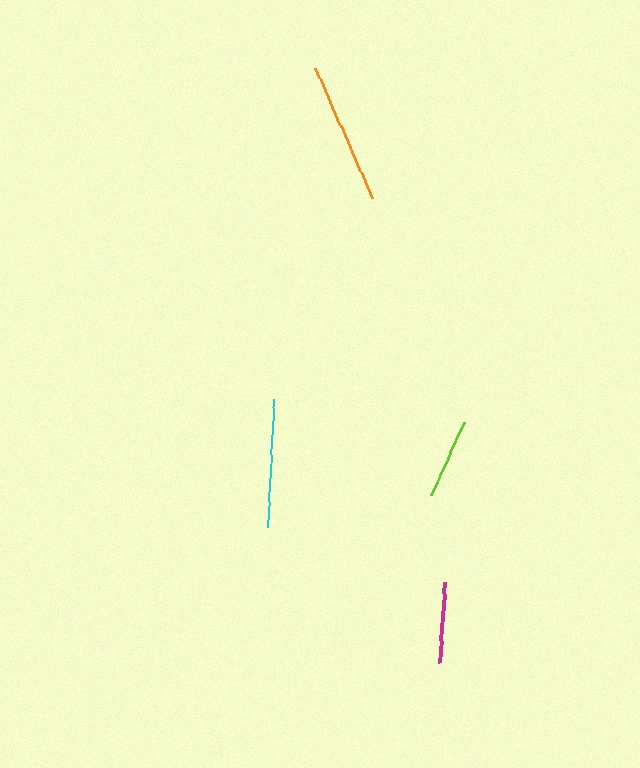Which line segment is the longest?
The orange line is the longest at approximately 141 pixels.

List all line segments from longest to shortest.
From longest to shortest: orange, cyan, magenta, lime.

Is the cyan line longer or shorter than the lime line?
The cyan line is longer than the lime line.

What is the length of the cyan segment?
The cyan segment is approximately 129 pixels long.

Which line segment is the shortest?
The lime line is the shortest at approximately 80 pixels.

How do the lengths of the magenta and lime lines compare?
The magenta and lime lines are approximately the same length.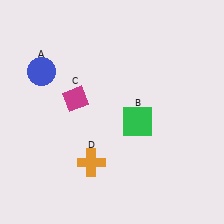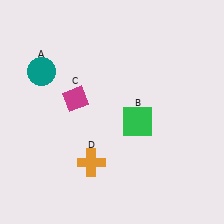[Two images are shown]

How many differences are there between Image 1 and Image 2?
There is 1 difference between the two images.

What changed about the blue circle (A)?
In Image 1, A is blue. In Image 2, it changed to teal.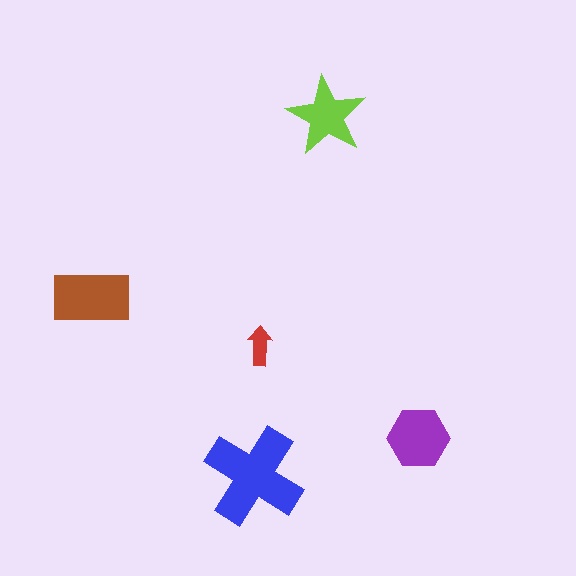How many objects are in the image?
There are 5 objects in the image.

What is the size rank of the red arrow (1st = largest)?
5th.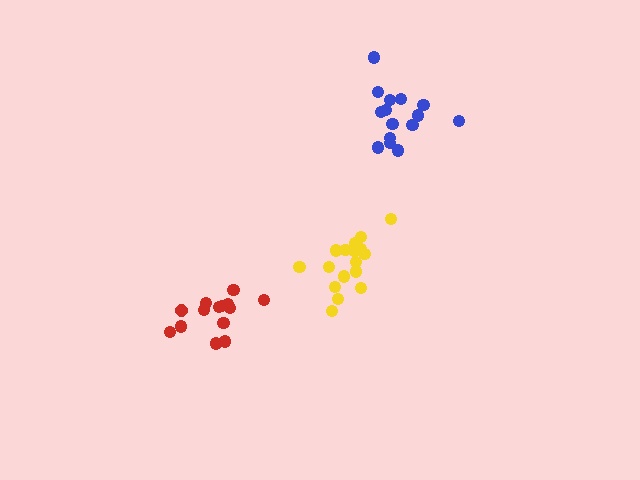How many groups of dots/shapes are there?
There are 3 groups.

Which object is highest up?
The blue cluster is topmost.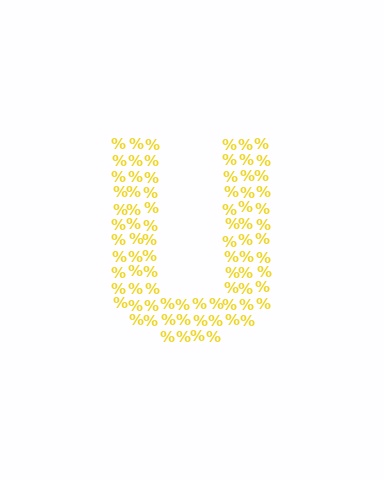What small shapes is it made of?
It is made of small percent signs.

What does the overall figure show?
The overall figure shows the letter U.